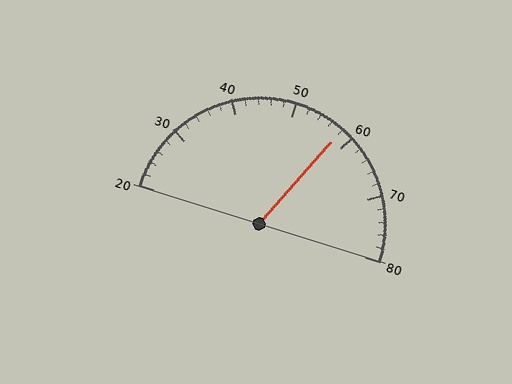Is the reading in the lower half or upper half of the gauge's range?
The reading is in the upper half of the range (20 to 80).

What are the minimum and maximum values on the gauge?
The gauge ranges from 20 to 80.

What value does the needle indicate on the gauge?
The needle indicates approximately 58.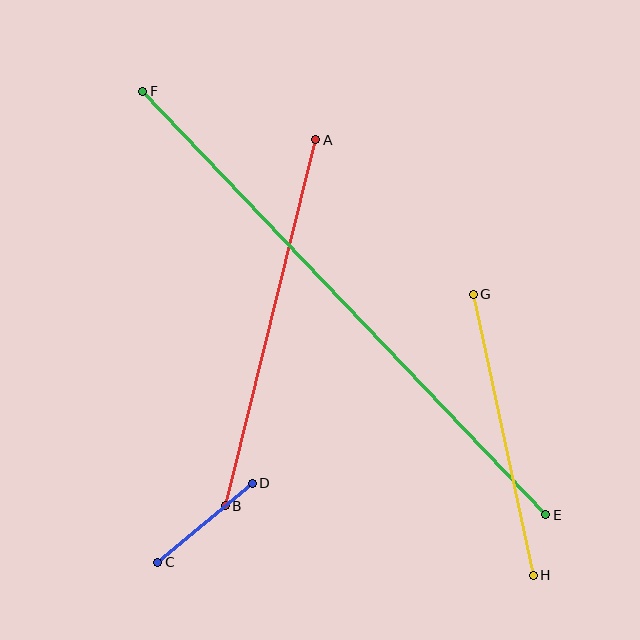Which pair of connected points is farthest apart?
Points E and F are farthest apart.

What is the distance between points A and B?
The distance is approximately 377 pixels.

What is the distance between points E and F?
The distance is approximately 585 pixels.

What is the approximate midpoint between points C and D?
The midpoint is at approximately (205, 523) pixels.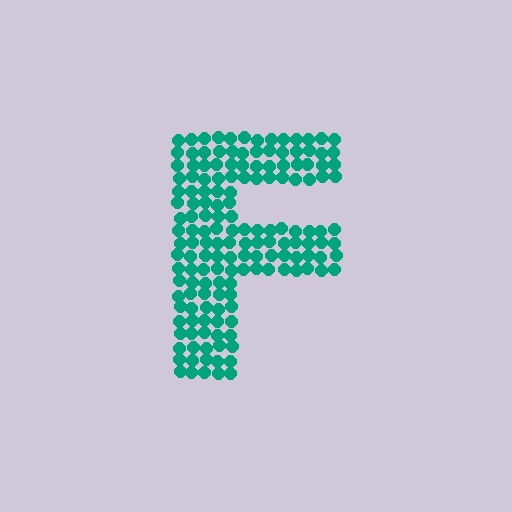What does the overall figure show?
The overall figure shows the letter F.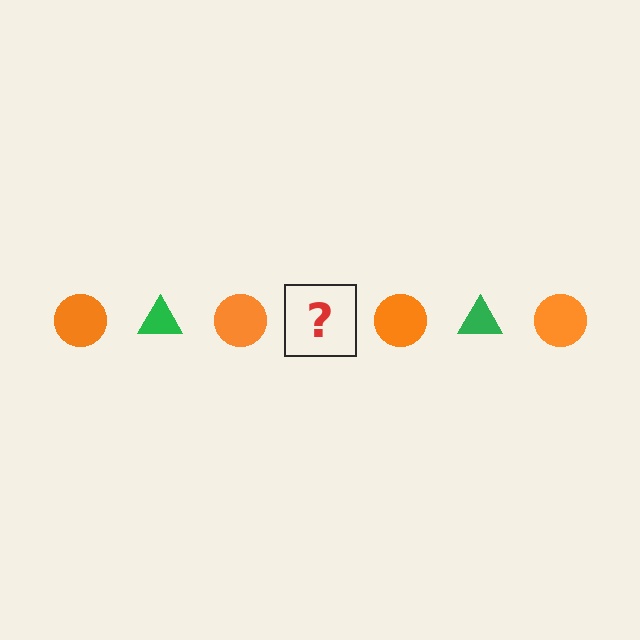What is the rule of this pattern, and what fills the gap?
The rule is that the pattern alternates between orange circle and green triangle. The gap should be filled with a green triangle.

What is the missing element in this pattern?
The missing element is a green triangle.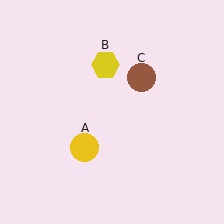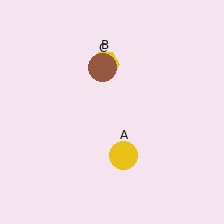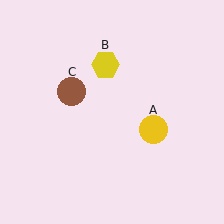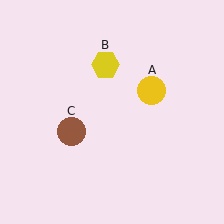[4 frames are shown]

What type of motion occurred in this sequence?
The yellow circle (object A), brown circle (object C) rotated counterclockwise around the center of the scene.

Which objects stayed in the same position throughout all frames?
Yellow hexagon (object B) remained stationary.